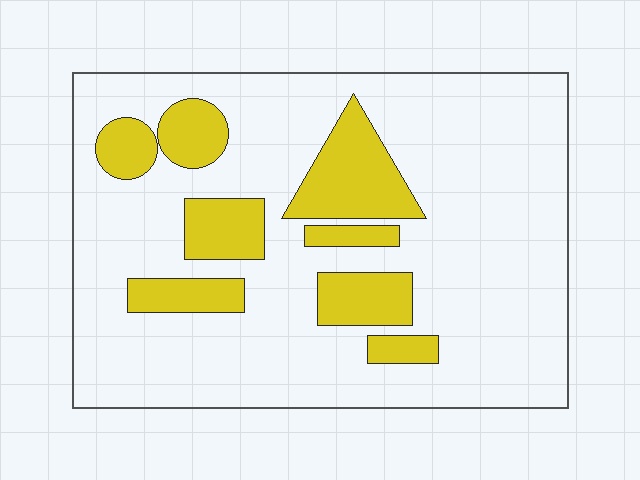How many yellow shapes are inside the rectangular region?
8.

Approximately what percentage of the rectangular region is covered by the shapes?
Approximately 20%.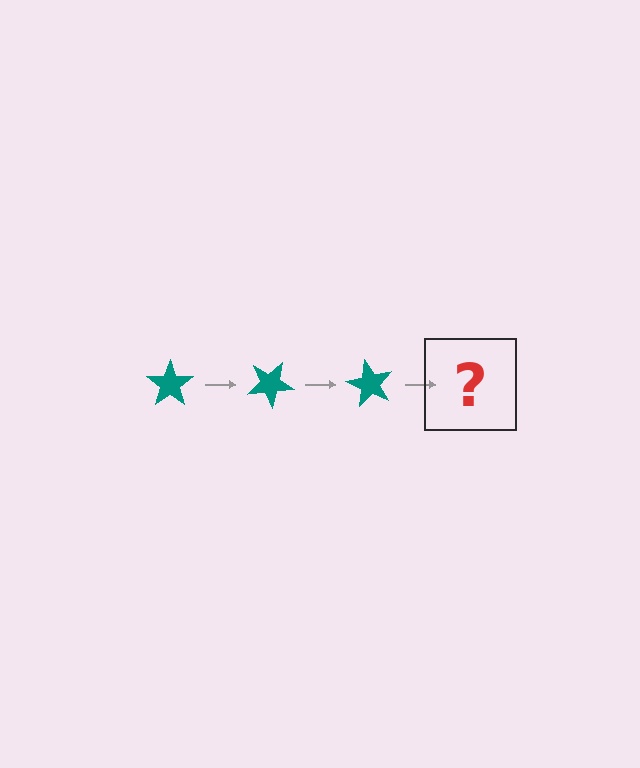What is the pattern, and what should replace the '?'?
The pattern is that the star rotates 30 degrees each step. The '?' should be a teal star rotated 90 degrees.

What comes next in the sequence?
The next element should be a teal star rotated 90 degrees.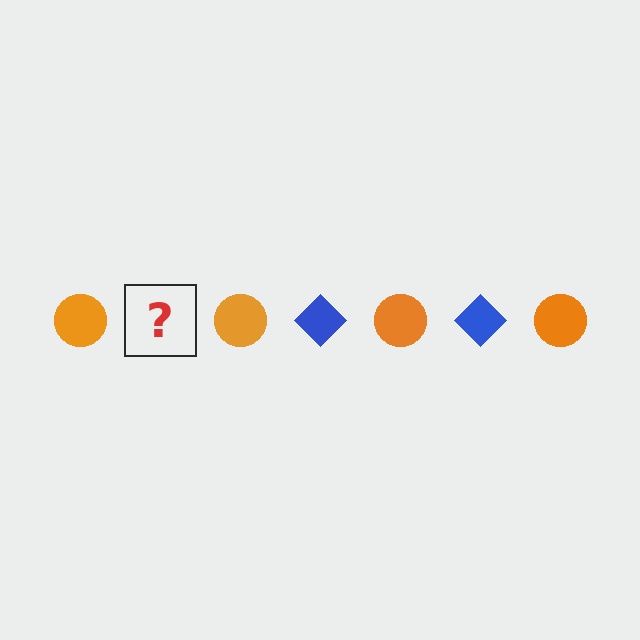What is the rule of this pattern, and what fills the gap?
The rule is that the pattern alternates between orange circle and blue diamond. The gap should be filled with a blue diamond.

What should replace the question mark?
The question mark should be replaced with a blue diamond.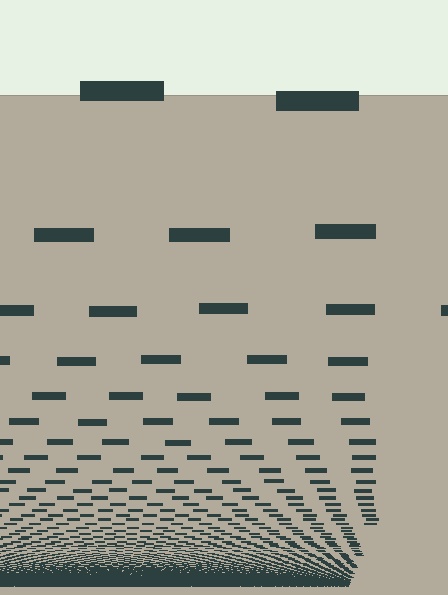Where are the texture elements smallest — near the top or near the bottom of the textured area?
Near the bottom.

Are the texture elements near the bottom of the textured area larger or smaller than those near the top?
Smaller. The gradient is inverted — elements near the bottom are smaller and denser.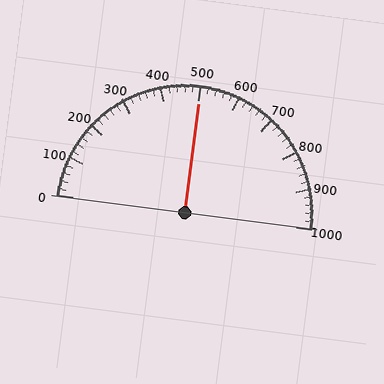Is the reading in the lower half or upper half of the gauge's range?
The reading is in the upper half of the range (0 to 1000).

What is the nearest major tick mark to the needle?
The nearest major tick mark is 500.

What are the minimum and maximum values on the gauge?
The gauge ranges from 0 to 1000.